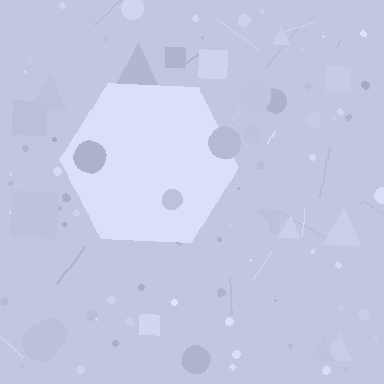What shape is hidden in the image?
A hexagon is hidden in the image.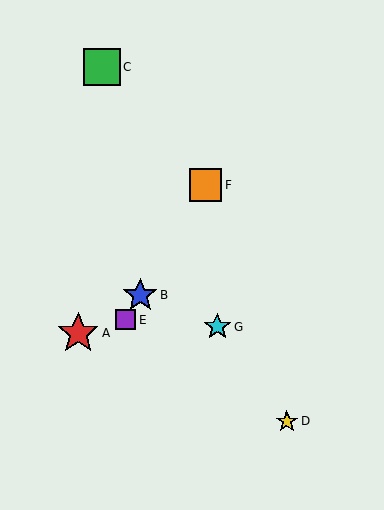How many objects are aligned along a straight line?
3 objects (B, E, F) are aligned along a straight line.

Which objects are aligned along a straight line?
Objects B, E, F are aligned along a straight line.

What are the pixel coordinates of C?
Object C is at (102, 67).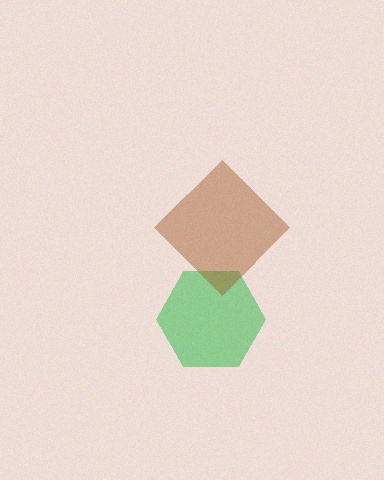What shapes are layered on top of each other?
The layered shapes are: a green hexagon, a brown diamond.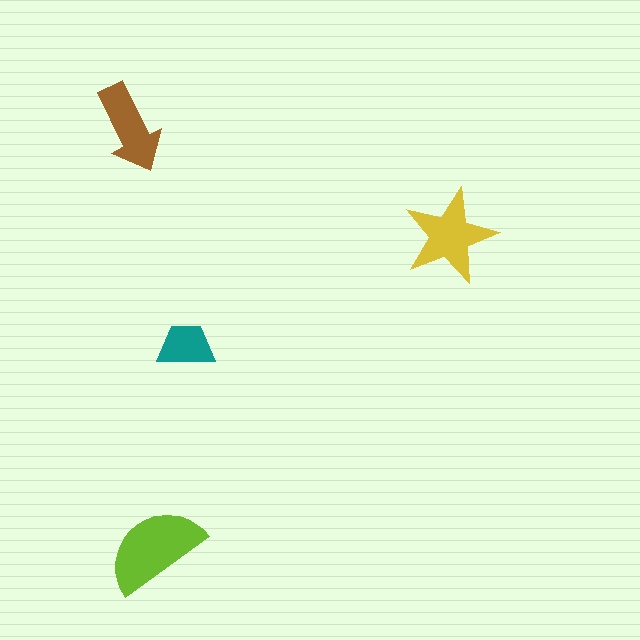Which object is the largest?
The lime semicircle.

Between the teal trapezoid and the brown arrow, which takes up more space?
The brown arrow.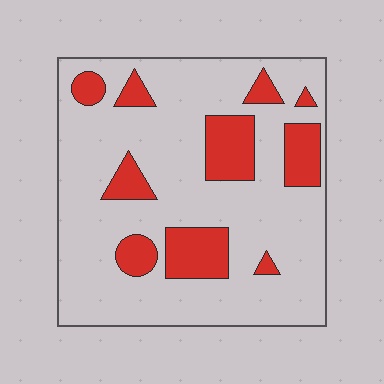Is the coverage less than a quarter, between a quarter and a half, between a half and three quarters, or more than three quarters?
Less than a quarter.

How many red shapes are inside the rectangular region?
10.